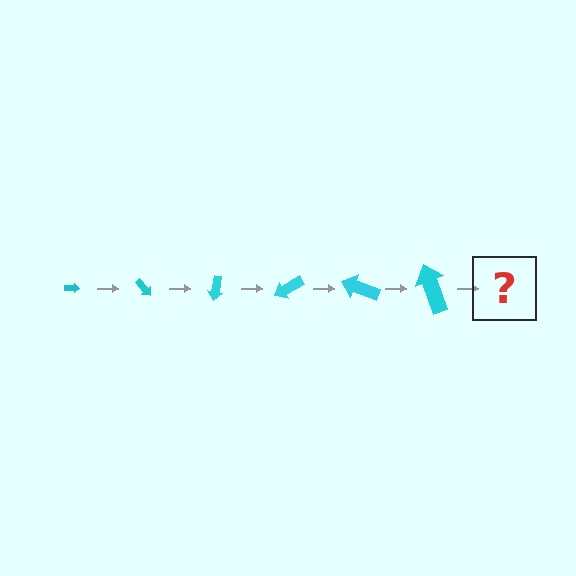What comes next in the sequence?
The next element should be an arrow, larger than the previous one and rotated 300 degrees from the start.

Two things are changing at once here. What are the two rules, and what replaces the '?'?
The two rules are that the arrow grows larger each step and it rotates 50 degrees each step. The '?' should be an arrow, larger than the previous one and rotated 300 degrees from the start.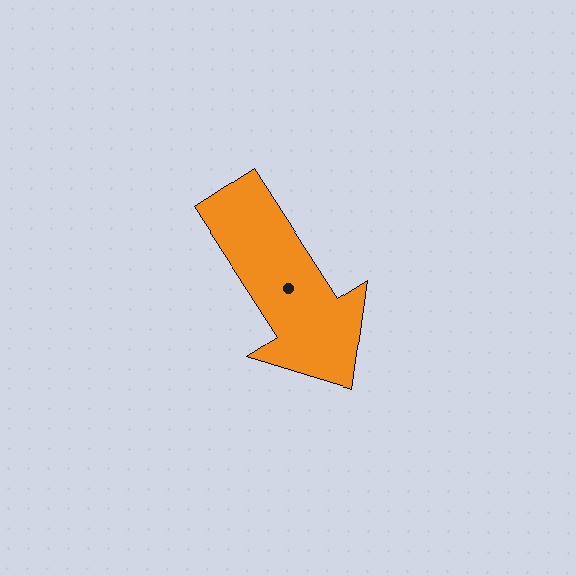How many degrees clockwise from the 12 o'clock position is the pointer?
Approximately 147 degrees.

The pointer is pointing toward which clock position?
Roughly 5 o'clock.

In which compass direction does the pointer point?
Southeast.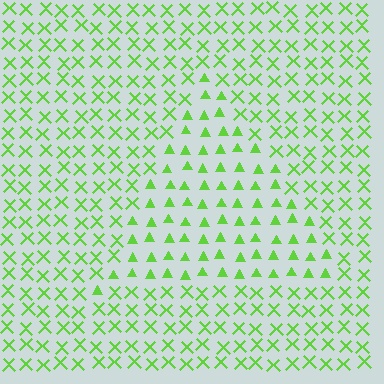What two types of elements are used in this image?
The image uses triangles inside the triangle region and X marks outside it.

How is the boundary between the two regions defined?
The boundary is defined by a change in element shape: triangles inside vs. X marks outside. All elements share the same color and spacing.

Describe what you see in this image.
The image is filled with small lime elements arranged in a uniform grid. A triangle-shaped region contains triangles, while the surrounding area contains X marks. The boundary is defined purely by the change in element shape.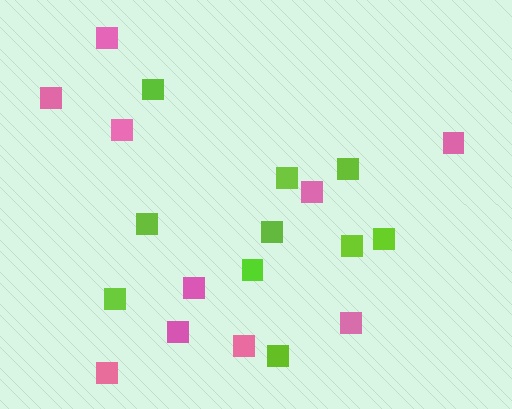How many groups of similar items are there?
There are 2 groups: one group of lime squares (10) and one group of pink squares (10).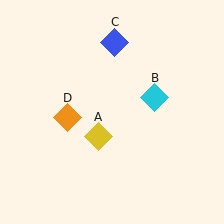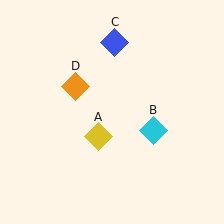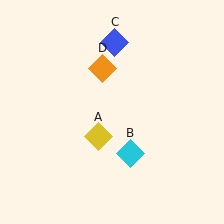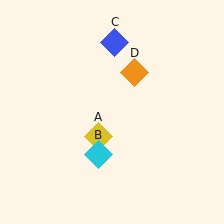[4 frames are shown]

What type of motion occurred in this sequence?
The cyan diamond (object B), orange diamond (object D) rotated clockwise around the center of the scene.